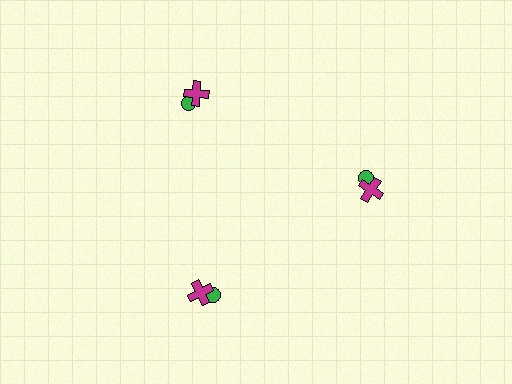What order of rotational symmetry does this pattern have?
This pattern has 3-fold rotational symmetry.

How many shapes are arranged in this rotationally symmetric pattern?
There are 6 shapes, arranged in 3 groups of 2.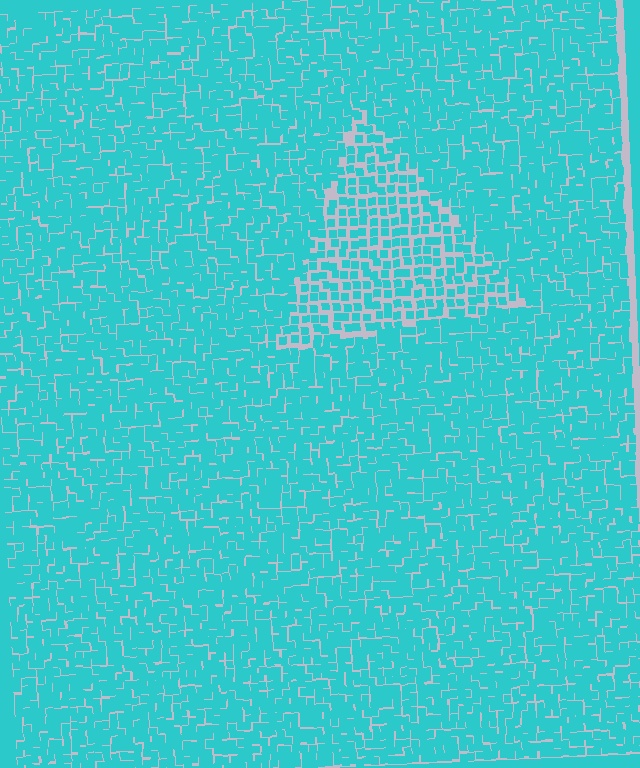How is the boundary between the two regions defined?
The boundary is defined by a change in element density (approximately 1.7x ratio). All elements are the same color, size, and shape.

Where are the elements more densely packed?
The elements are more densely packed outside the triangle boundary.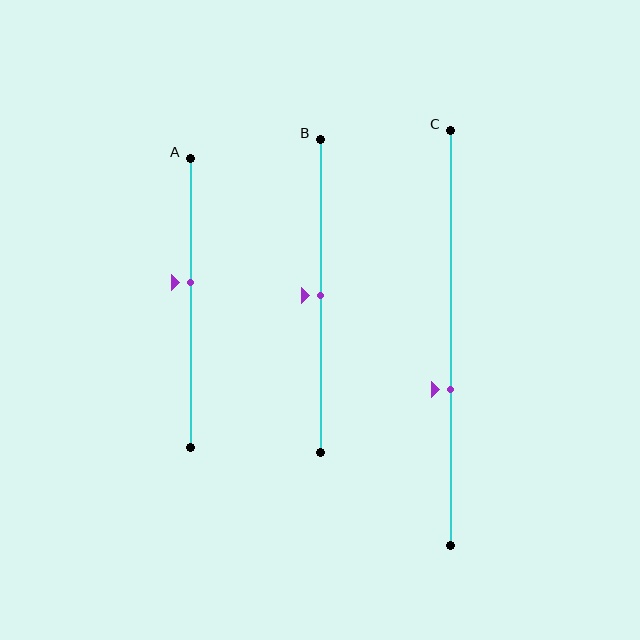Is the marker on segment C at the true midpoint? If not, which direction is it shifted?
No, the marker on segment C is shifted downward by about 12% of the segment length.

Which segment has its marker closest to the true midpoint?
Segment B has its marker closest to the true midpoint.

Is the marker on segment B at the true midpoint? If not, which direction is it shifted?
Yes, the marker on segment B is at the true midpoint.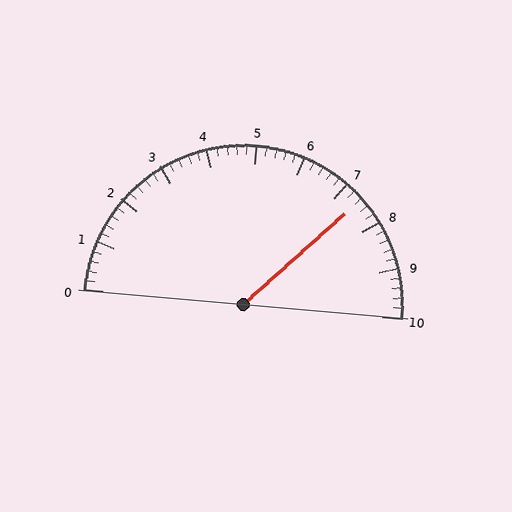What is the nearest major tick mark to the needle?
The nearest major tick mark is 7.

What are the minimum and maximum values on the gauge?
The gauge ranges from 0 to 10.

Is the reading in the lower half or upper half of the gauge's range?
The reading is in the upper half of the range (0 to 10).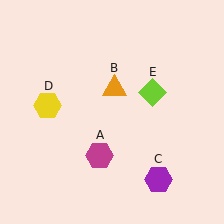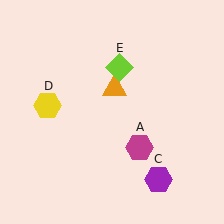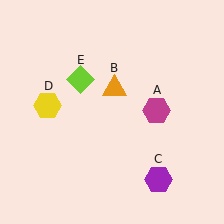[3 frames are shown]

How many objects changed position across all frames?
2 objects changed position: magenta hexagon (object A), lime diamond (object E).